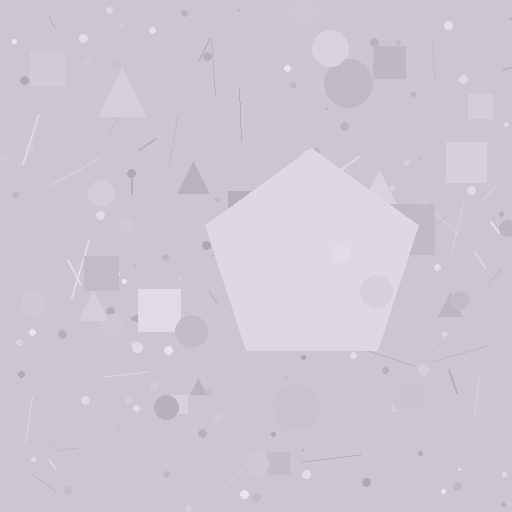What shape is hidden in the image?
A pentagon is hidden in the image.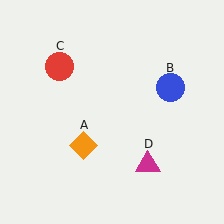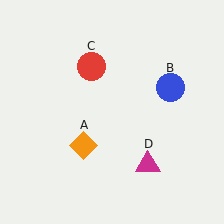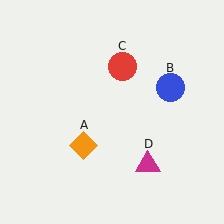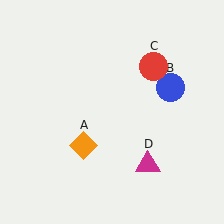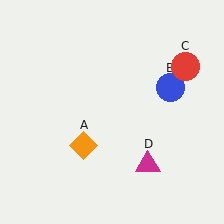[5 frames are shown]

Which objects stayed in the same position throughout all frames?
Orange diamond (object A) and blue circle (object B) and magenta triangle (object D) remained stationary.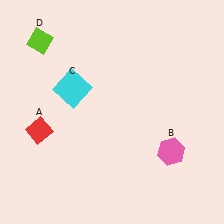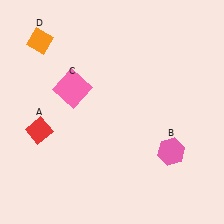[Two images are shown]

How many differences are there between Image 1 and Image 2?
There are 2 differences between the two images.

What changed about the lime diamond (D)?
In Image 1, D is lime. In Image 2, it changed to orange.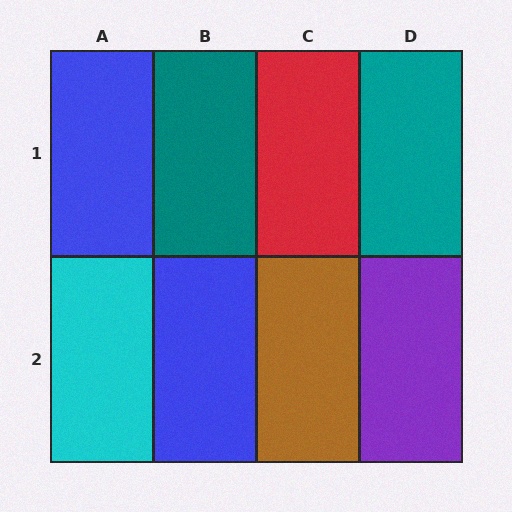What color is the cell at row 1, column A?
Blue.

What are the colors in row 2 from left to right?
Cyan, blue, brown, purple.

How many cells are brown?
1 cell is brown.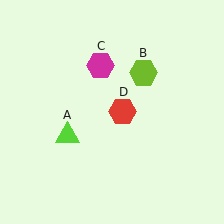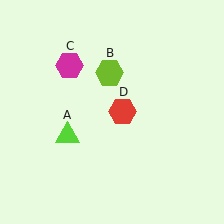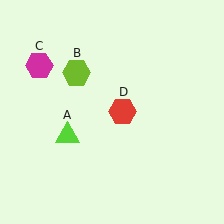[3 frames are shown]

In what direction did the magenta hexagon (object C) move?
The magenta hexagon (object C) moved left.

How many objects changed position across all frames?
2 objects changed position: lime hexagon (object B), magenta hexagon (object C).